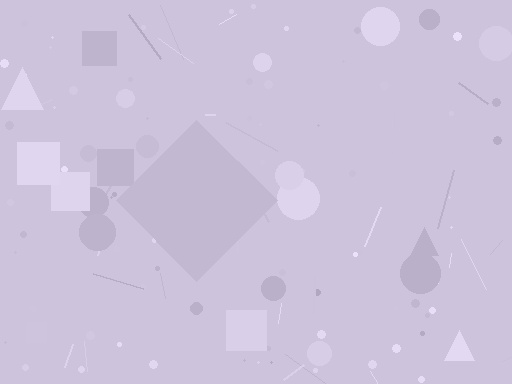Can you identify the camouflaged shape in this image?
The camouflaged shape is a diamond.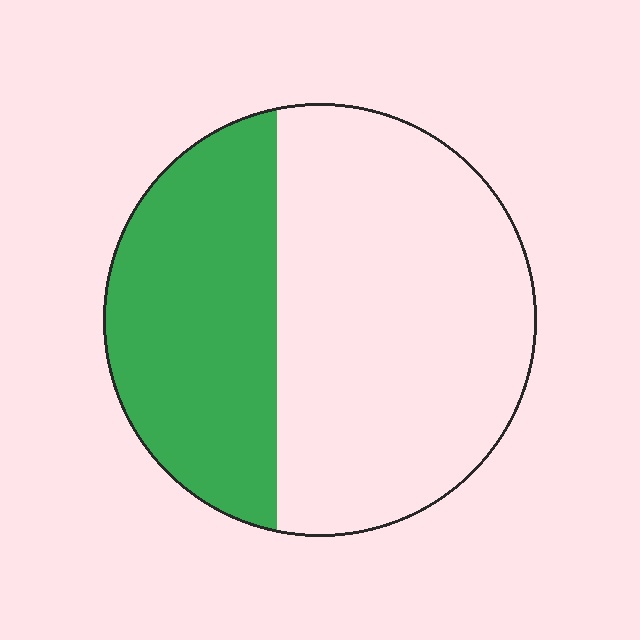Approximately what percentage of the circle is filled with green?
Approximately 35%.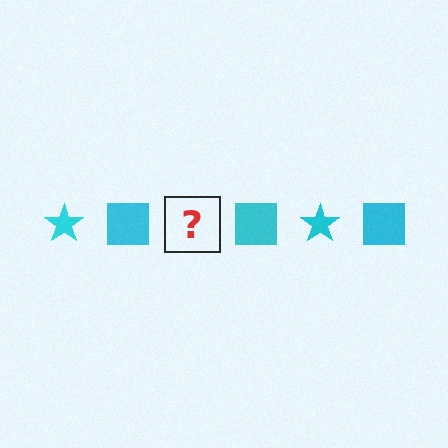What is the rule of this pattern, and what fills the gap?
The rule is that the pattern cycles through star, square shapes in cyan. The gap should be filled with a cyan star.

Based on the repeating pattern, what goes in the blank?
The blank should be a cyan star.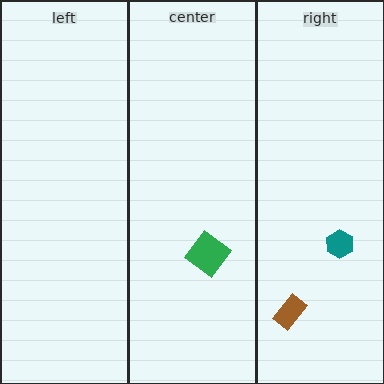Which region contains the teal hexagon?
The right region.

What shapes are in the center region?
The green diamond.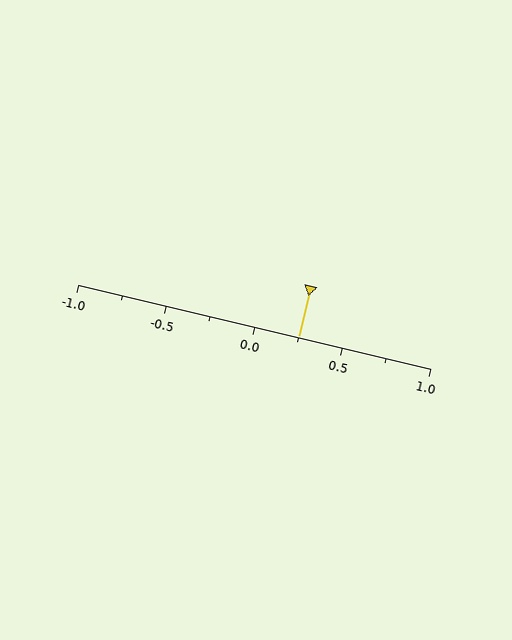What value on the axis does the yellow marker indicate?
The marker indicates approximately 0.25.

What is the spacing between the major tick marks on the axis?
The major ticks are spaced 0.5 apart.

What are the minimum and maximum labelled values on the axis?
The axis runs from -1.0 to 1.0.